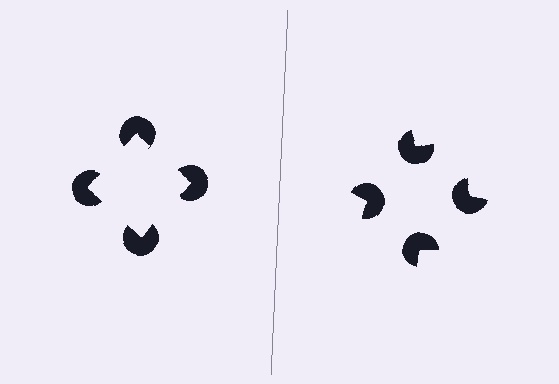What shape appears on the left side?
An illusory square.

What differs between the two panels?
The pac-man discs are positioned identically on both sides; only the wedge orientations differ. On the left they align to a square; on the right they are misaligned.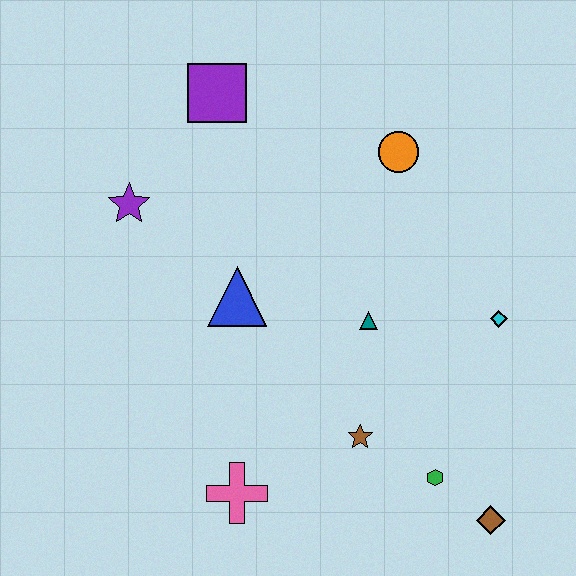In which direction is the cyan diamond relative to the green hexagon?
The cyan diamond is above the green hexagon.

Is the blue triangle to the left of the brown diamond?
Yes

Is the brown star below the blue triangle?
Yes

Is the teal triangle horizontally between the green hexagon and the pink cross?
Yes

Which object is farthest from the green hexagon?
The purple square is farthest from the green hexagon.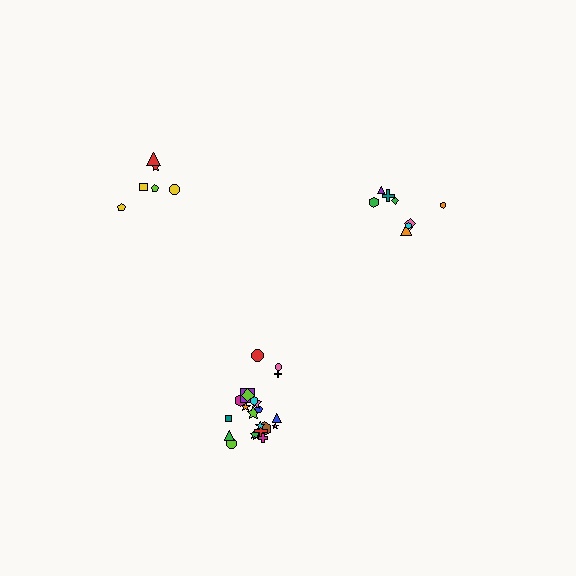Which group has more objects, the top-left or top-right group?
The top-right group.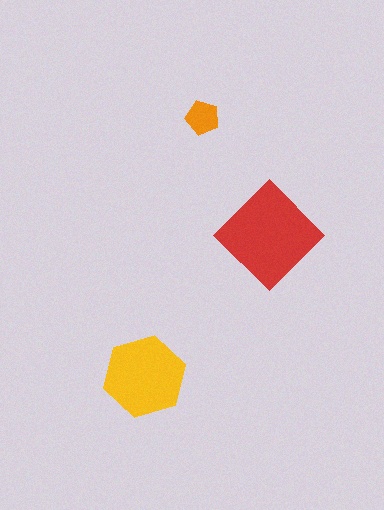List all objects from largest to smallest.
The red diamond, the yellow hexagon, the orange pentagon.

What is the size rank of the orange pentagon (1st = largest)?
3rd.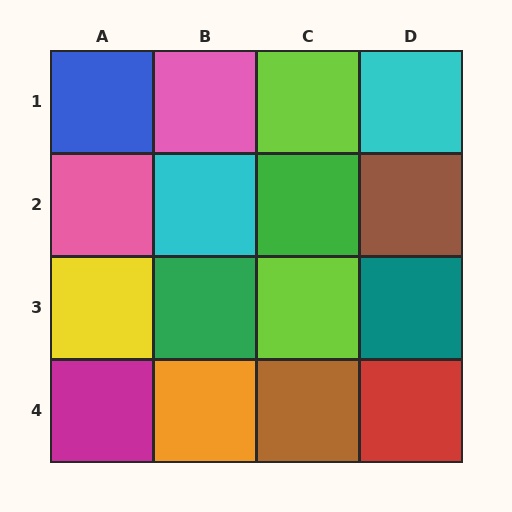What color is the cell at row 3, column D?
Teal.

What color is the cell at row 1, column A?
Blue.